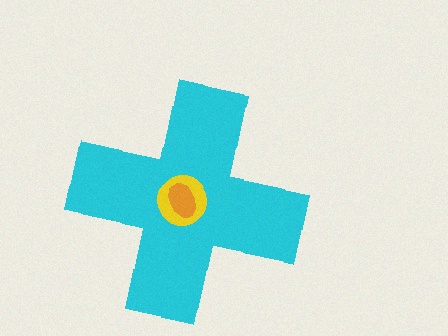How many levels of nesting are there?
3.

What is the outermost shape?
The cyan cross.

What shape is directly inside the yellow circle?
The orange ellipse.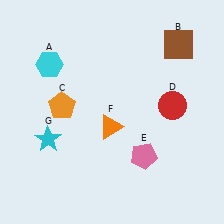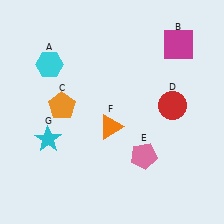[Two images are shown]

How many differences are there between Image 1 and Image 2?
There is 1 difference between the two images.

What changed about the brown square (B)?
In Image 1, B is brown. In Image 2, it changed to magenta.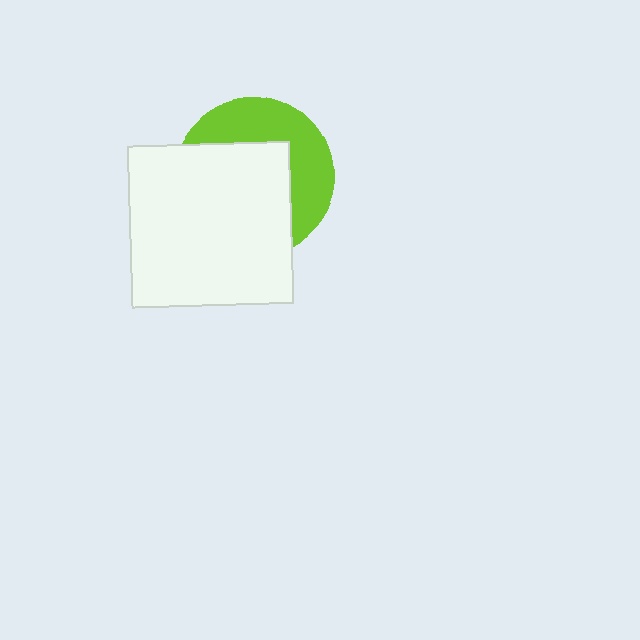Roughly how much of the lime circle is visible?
A small part of it is visible (roughly 41%).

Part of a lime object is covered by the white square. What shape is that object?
It is a circle.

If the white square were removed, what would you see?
You would see the complete lime circle.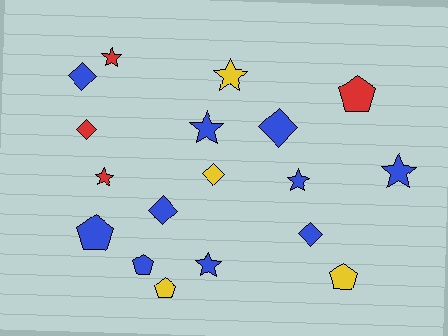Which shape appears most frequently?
Star, with 7 objects.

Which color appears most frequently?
Blue, with 10 objects.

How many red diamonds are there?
There is 1 red diamond.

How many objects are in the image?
There are 18 objects.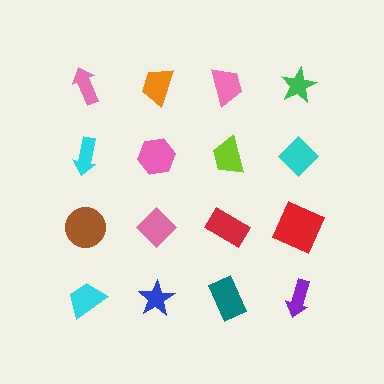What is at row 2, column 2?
A pink hexagon.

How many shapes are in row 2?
4 shapes.